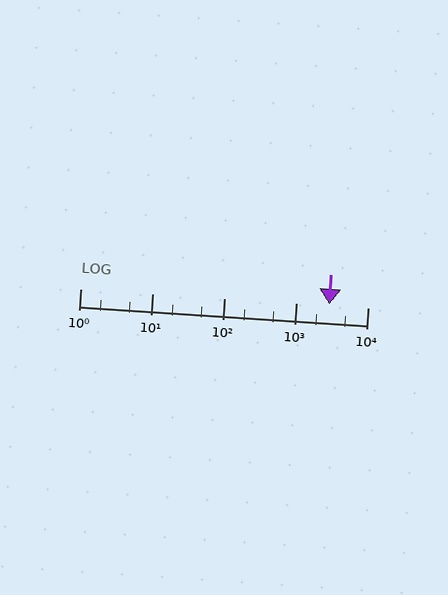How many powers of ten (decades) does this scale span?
The scale spans 4 decades, from 1 to 10000.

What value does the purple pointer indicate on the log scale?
The pointer indicates approximately 2900.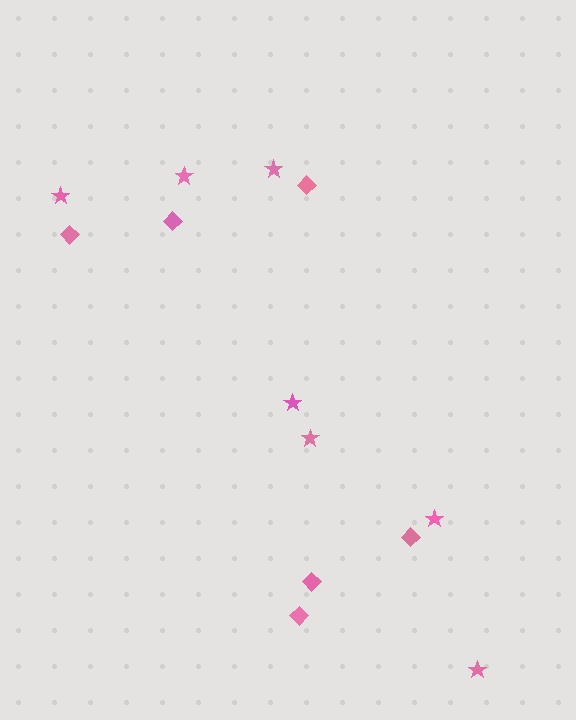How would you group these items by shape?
There are 2 groups: one group of stars (7) and one group of diamonds (6).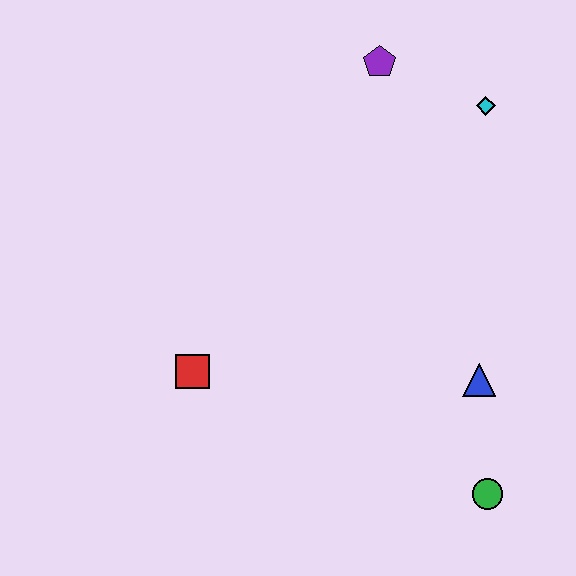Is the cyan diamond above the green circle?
Yes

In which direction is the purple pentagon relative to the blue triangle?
The purple pentagon is above the blue triangle.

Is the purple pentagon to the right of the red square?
Yes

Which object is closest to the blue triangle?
The green circle is closest to the blue triangle.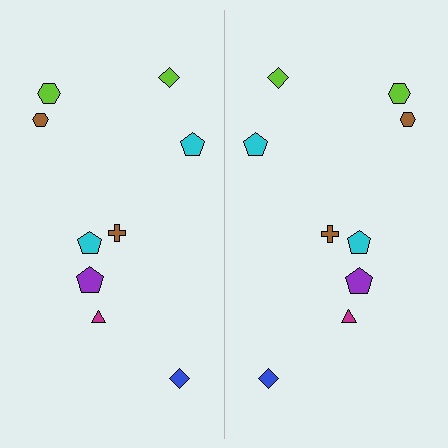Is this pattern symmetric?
Yes, this pattern has bilateral (reflection) symmetry.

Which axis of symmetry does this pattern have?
The pattern has a vertical axis of symmetry running through the center of the image.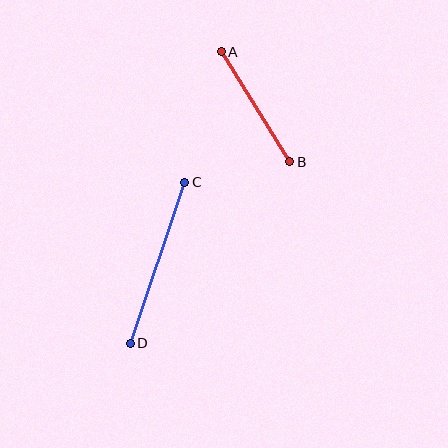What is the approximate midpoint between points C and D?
The midpoint is at approximately (157, 263) pixels.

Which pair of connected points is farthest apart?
Points C and D are farthest apart.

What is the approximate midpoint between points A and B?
The midpoint is at approximately (256, 107) pixels.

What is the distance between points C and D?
The distance is approximately 170 pixels.